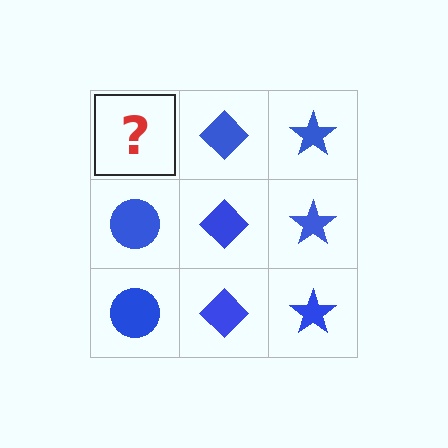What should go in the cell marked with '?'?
The missing cell should contain a blue circle.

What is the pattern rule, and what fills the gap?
The rule is that each column has a consistent shape. The gap should be filled with a blue circle.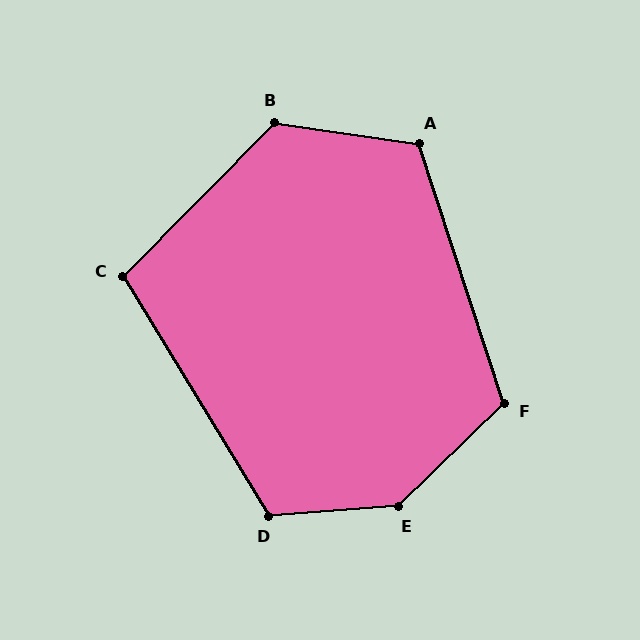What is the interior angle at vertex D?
Approximately 117 degrees (obtuse).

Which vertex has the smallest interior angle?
C, at approximately 104 degrees.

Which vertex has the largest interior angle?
E, at approximately 140 degrees.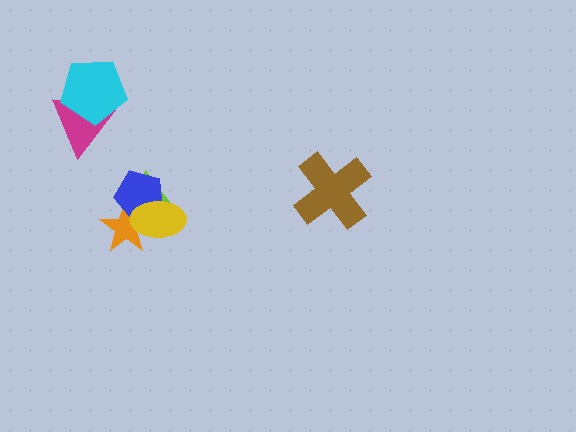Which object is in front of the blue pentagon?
The yellow ellipse is in front of the blue pentagon.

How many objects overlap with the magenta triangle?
1 object overlaps with the magenta triangle.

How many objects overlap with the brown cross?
0 objects overlap with the brown cross.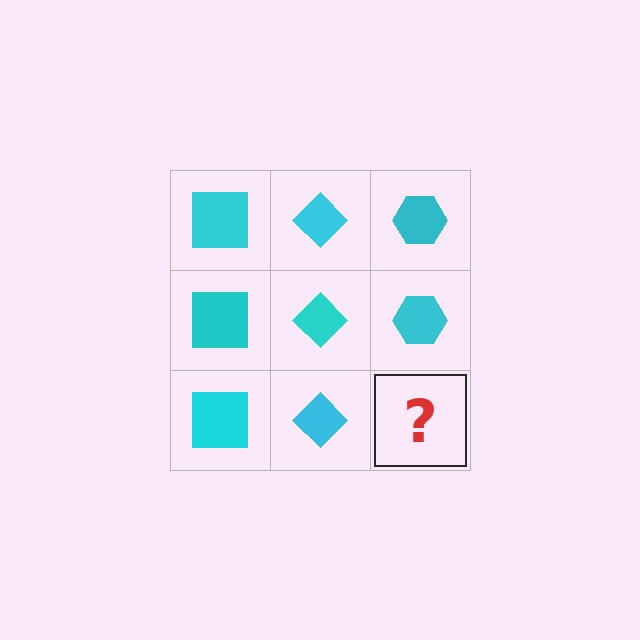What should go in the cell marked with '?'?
The missing cell should contain a cyan hexagon.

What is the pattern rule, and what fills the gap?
The rule is that each column has a consistent shape. The gap should be filled with a cyan hexagon.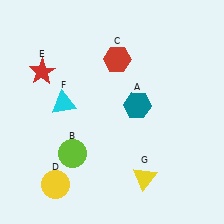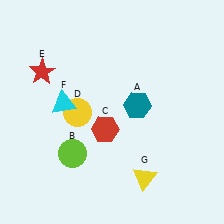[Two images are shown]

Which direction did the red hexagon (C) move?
The red hexagon (C) moved down.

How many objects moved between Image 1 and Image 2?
2 objects moved between the two images.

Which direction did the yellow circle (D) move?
The yellow circle (D) moved up.